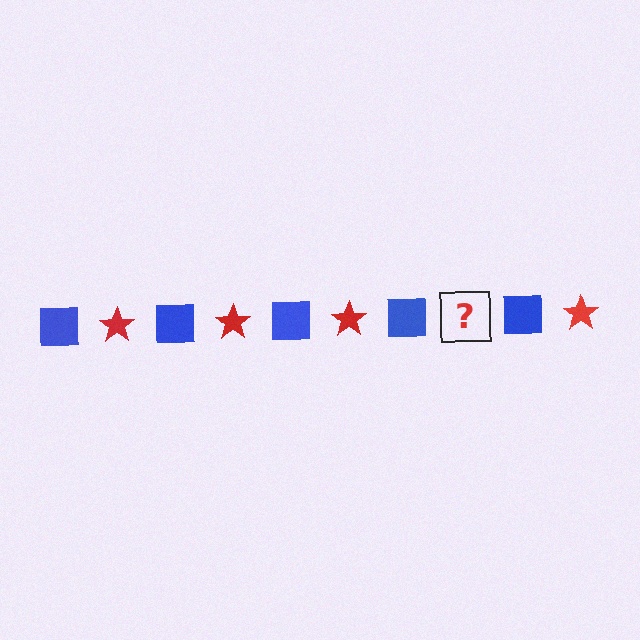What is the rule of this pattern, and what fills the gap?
The rule is that the pattern alternates between blue square and red star. The gap should be filled with a red star.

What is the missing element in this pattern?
The missing element is a red star.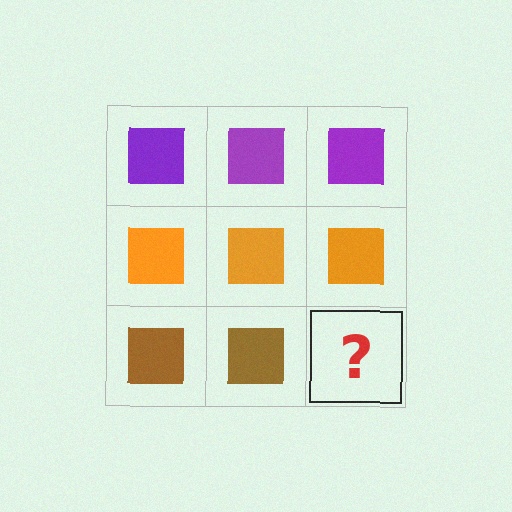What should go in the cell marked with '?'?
The missing cell should contain a brown square.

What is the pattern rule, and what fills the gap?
The rule is that each row has a consistent color. The gap should be filled with a brown square.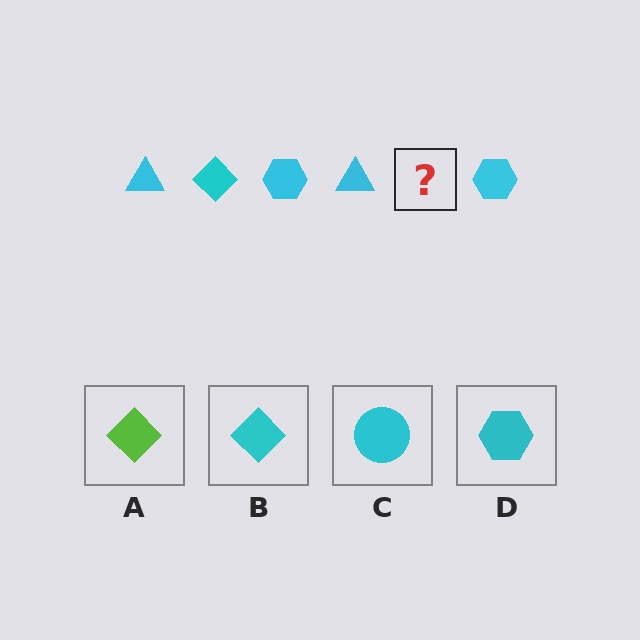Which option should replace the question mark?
Option B.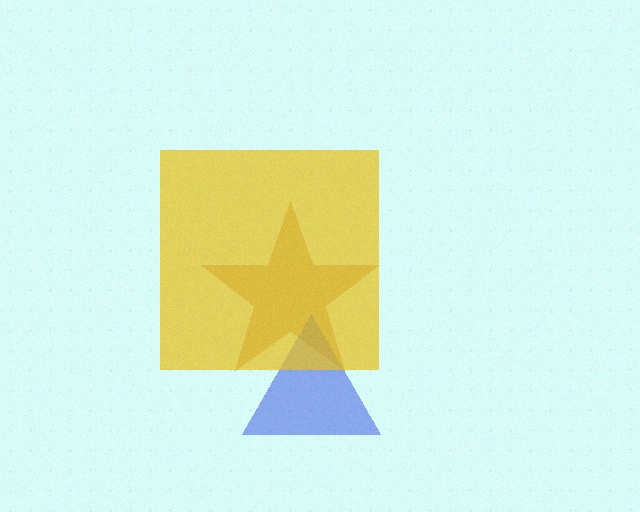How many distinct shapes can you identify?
There are 3 distinct shapes: a brown star, a blue triangle, a yellow square.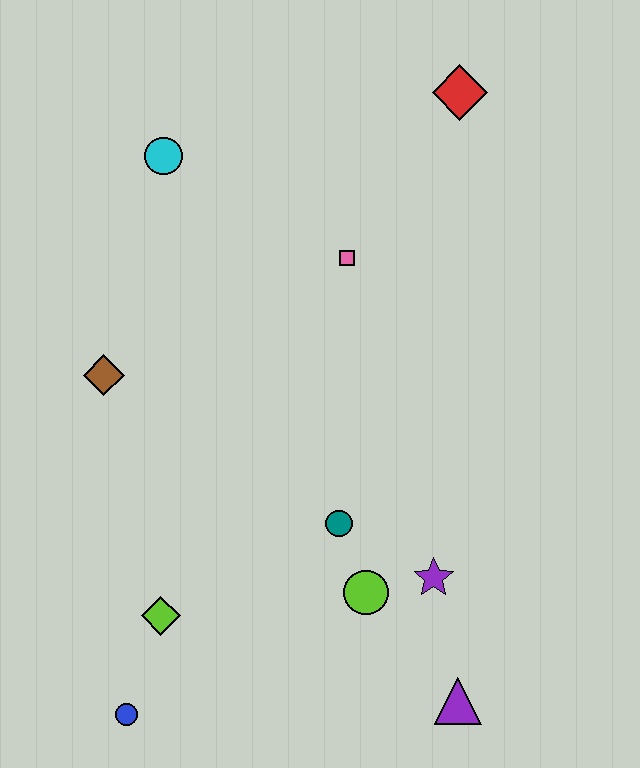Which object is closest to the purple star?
The lime circle is closest to the purple star.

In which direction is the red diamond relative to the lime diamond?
The red diamond is above the lime diamond.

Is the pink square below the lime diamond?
No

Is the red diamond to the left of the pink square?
No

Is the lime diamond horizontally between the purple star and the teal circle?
No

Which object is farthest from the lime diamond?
The red diamond is farthest from the lime diamond.